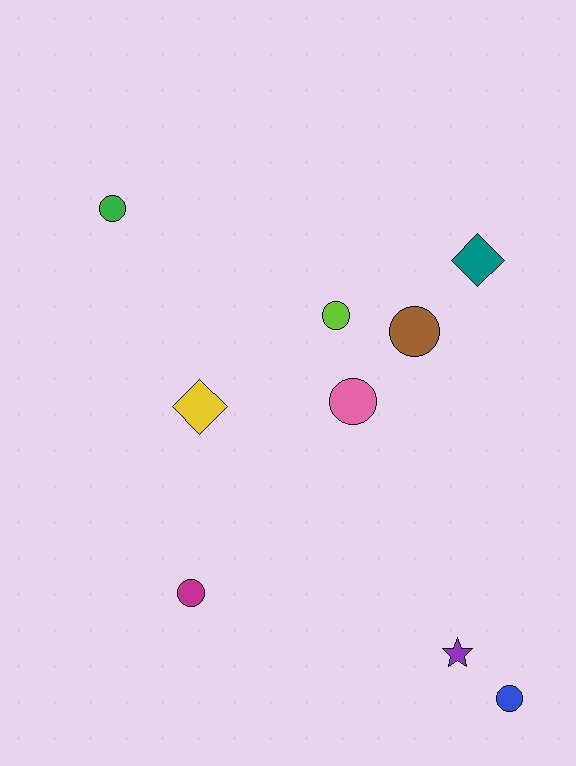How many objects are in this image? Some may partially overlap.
There are 9 objects.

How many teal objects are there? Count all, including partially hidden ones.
There is 1 teal object.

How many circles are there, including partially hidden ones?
There are 6 circles.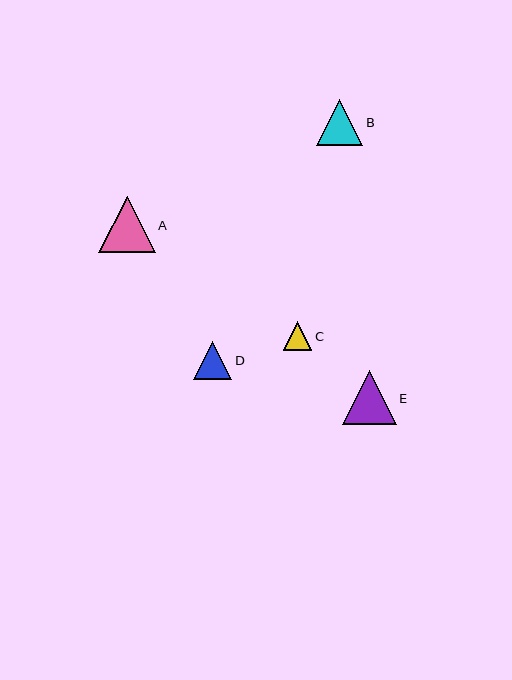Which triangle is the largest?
Triangle A is the largest with a size of approximately 56 pixels.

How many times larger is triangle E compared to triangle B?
Triangle E is approximately 1.2 times the size of triangle B.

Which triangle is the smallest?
Triangle C is the smallest with a size of approximately 29 pixels.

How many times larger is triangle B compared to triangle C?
Triangle B is approximately 1.6 times the size of triangle C.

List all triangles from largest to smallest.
From largest to smallest: A, E, B, D, C.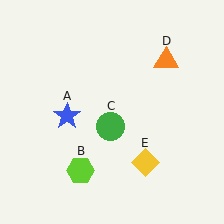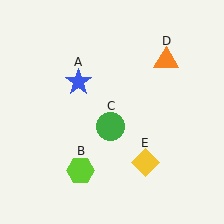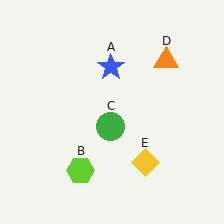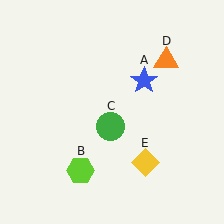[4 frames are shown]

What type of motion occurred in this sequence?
The blue star (object A) rotated clockwise around the center of the scene.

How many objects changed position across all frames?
1 object changed position: blue star (object A).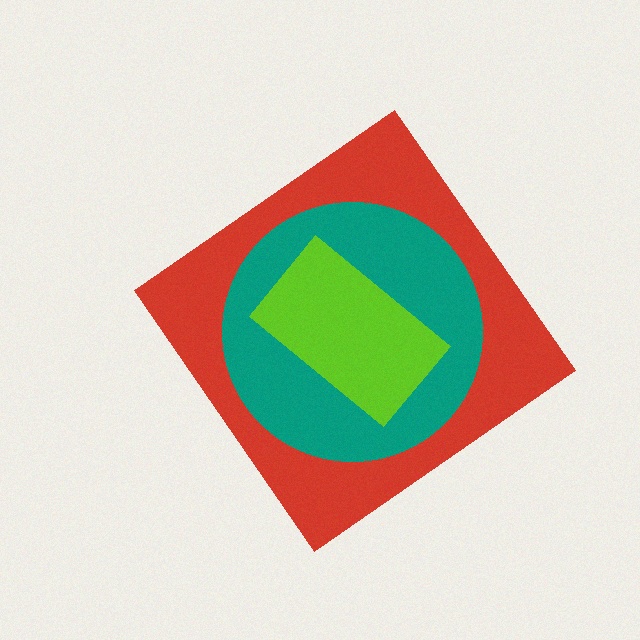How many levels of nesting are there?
3.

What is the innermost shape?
The lime rectangle.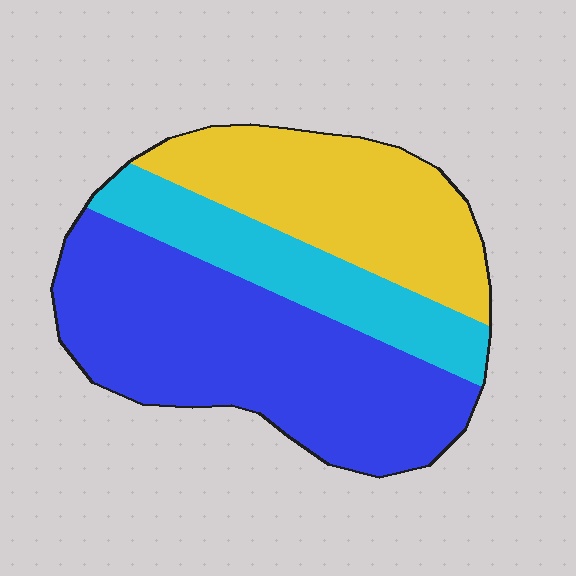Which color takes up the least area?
Cyan, at roughly 20%.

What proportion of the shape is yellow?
Yellow takes up about one third (1/3) of the shape.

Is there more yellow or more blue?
Blue.